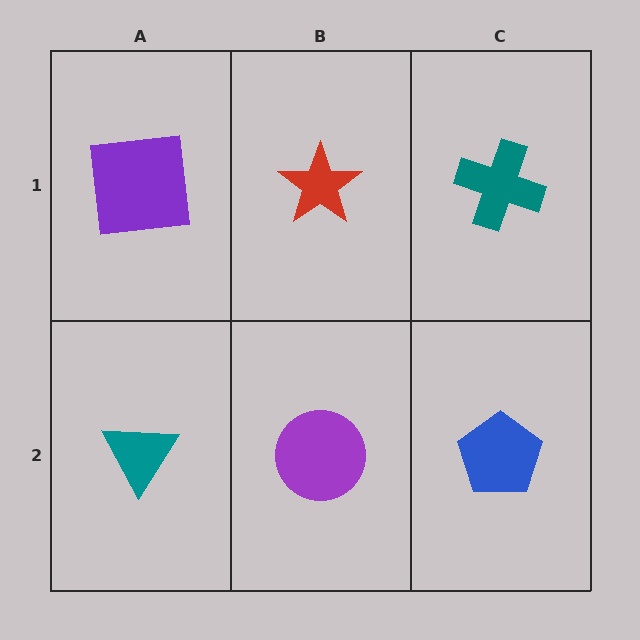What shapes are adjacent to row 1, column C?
A blue pentagon (row 2, column C), a red star (row 1, column B).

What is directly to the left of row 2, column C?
A purple circle.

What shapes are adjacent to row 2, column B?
A red star (row 1, column B), a teal triangle (row 2, column A), a blue pentagon (row 2, column C).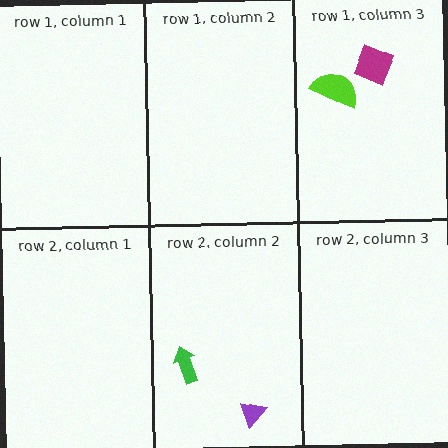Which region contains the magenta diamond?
The row 1, column 3 region.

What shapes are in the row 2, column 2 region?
The purple triangle, the green arrow.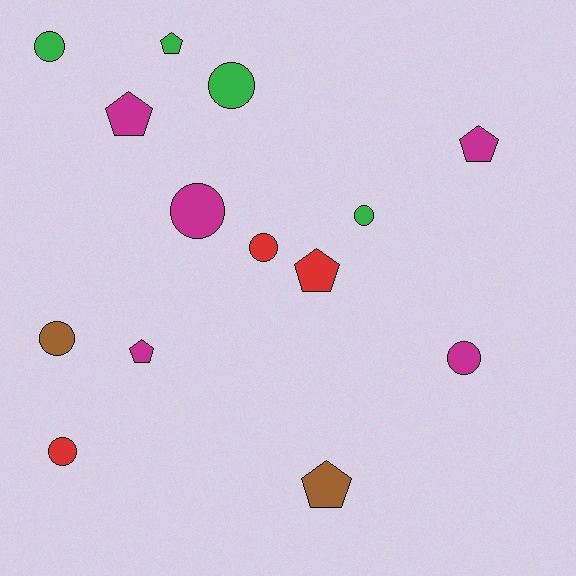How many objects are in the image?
There are 14 objects.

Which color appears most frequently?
Magenta, with 5 objects.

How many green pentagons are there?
There is 1 green pentagon.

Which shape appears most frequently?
Circle, with 8 objects.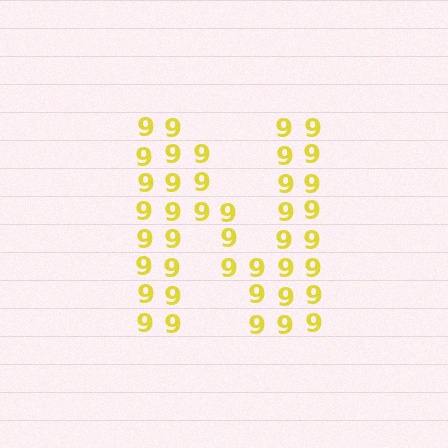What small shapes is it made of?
It is made of small digit 9's.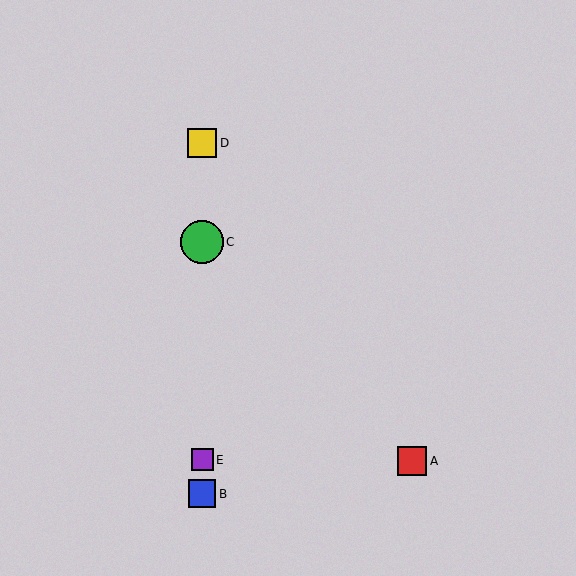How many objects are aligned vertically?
4 objects (B, C, D, E) are aligned vertically.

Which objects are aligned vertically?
Objects B, C, D, E are aligned vertically.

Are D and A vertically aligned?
No, D is at x≈202 and A is at x≈412.